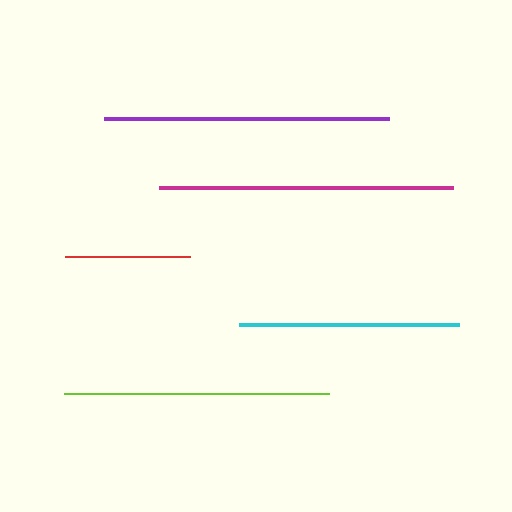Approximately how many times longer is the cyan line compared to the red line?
The cyan line is approximately 1.8 times the length of the red line.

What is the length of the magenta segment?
The magenta segment is approximately 294 pixels long.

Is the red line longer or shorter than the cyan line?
The cyan line is longer than the red line.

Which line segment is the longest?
The magenta line is the longest at approximately 294 pixels.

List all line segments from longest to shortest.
From longest to shortest: magenta, purple, lime, cyan, red.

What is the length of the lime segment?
The lime segment is approximately 265 pixels long.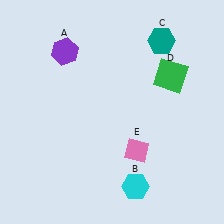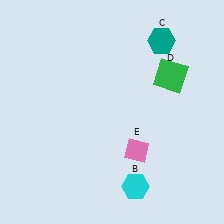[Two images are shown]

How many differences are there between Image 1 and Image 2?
There is 1 difference between the two images.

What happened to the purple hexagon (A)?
The purple hexagon (A) was removed in Image 2. It was in the top-left area of Image 1.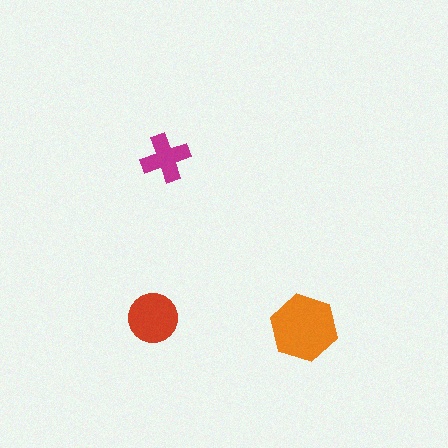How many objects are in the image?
There are 3 objects in the image.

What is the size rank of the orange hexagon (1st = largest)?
1st.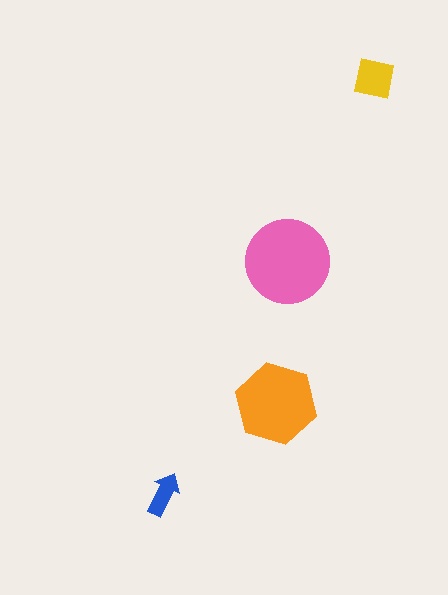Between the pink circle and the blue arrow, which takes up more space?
The pink circle.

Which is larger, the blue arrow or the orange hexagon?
The orange hexagon.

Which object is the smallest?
The blue arrow.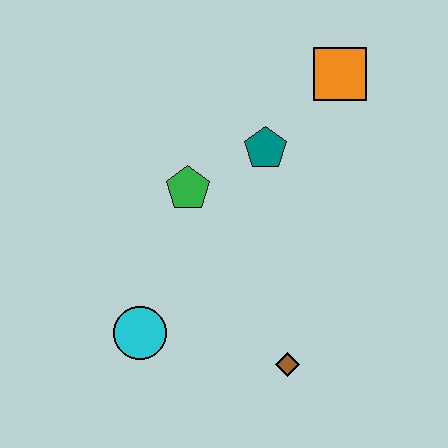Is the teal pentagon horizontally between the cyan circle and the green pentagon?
No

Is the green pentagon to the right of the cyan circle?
Yes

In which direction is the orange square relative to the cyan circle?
The orange square is above the cyan circle.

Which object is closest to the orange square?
The teal pentagon is closest to the orange square.